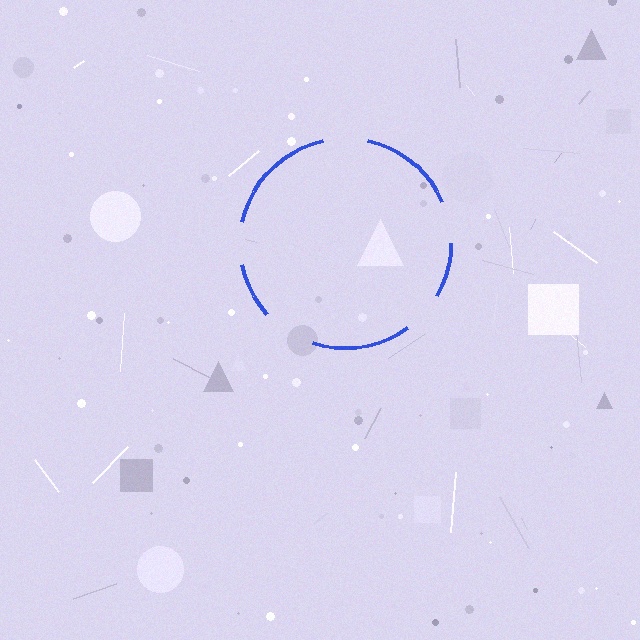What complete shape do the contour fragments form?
The contour fragments form a circle.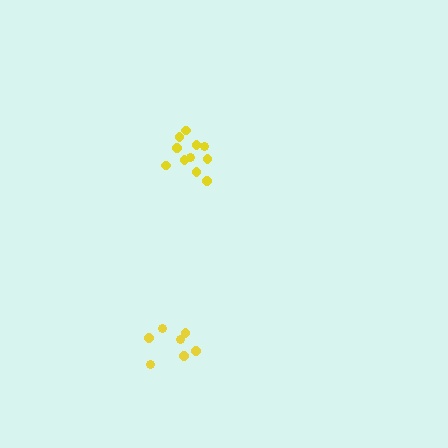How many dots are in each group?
Group 1: 7 dots, Group 2: 11 dots (18 total).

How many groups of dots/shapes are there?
There are 2 groups.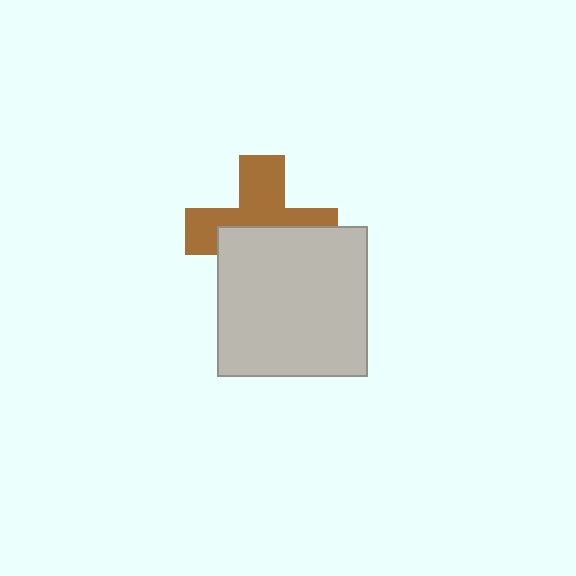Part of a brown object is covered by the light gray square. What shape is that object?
It is a cross.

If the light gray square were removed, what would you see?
You would see the complete brown cross.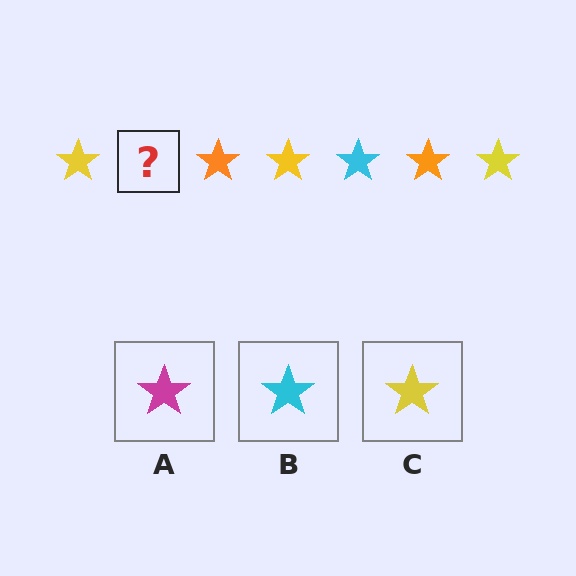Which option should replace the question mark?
Option B.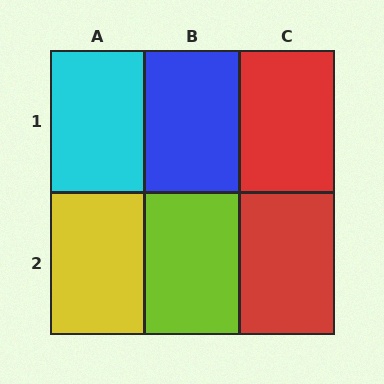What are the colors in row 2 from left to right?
Yellow, lime, red.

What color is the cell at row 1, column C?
Red.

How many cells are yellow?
1 cell is yellow.